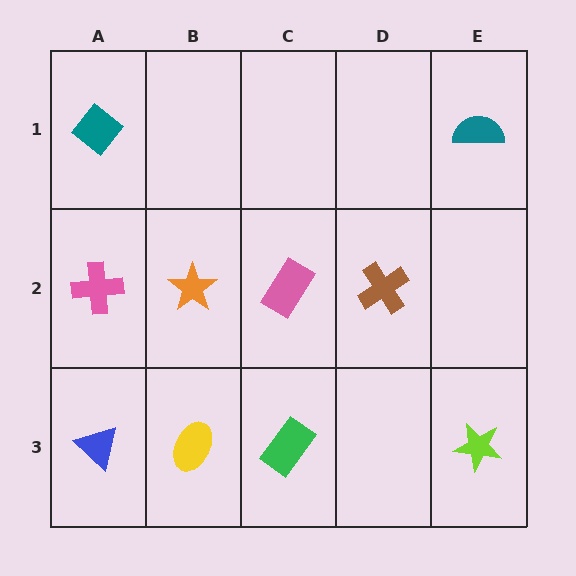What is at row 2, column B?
An orange star.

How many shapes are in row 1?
2 shapes.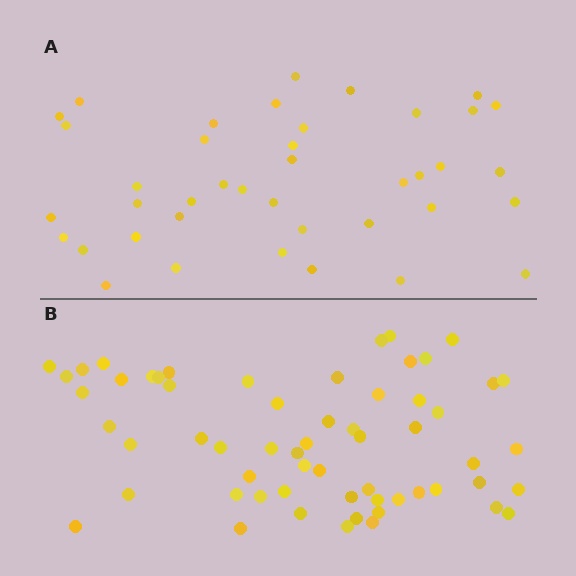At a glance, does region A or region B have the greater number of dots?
Region B (the bottom region) has more dots.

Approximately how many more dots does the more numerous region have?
Region B has approximately 20 more dots than region A.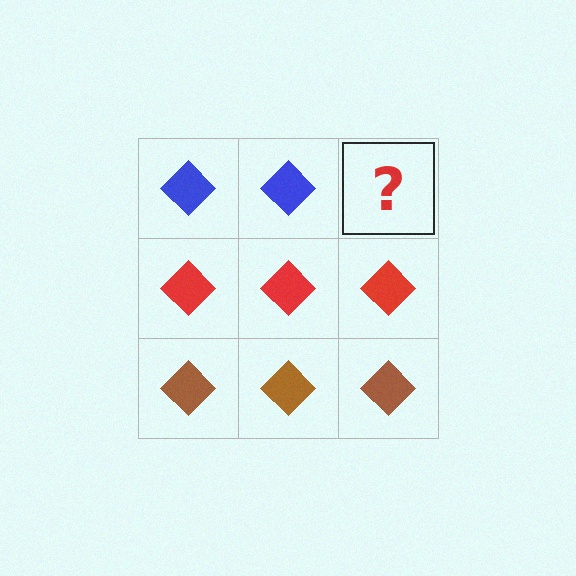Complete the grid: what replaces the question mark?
The question mark should be replaced with a blue diamond.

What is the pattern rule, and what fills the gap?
The rule is that each row has a consistent color. The gap should be filled with a blue diamond.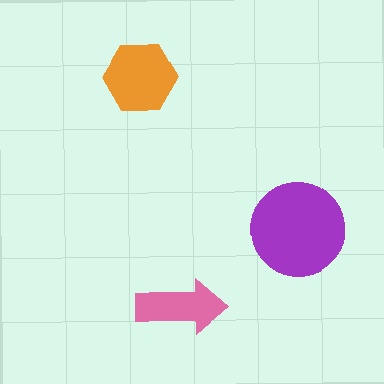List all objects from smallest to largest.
The pink arrow, the orange hexagon, the purple circle.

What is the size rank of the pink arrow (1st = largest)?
3rd.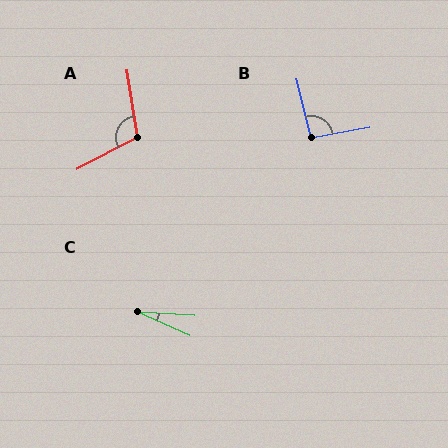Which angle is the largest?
A, at approximately 109 degrees.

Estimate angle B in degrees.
Approximately 94 degrees.